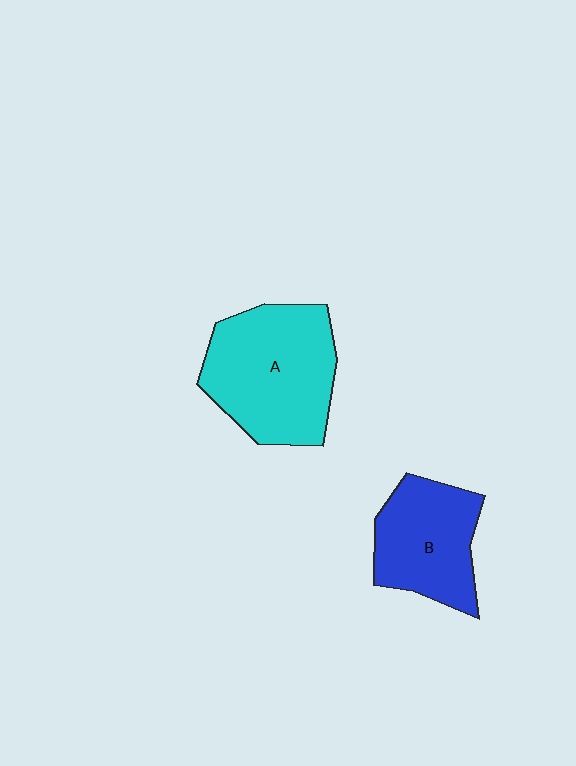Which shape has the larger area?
Shape A (cyan).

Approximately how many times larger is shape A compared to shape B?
Approximately 1.4 times.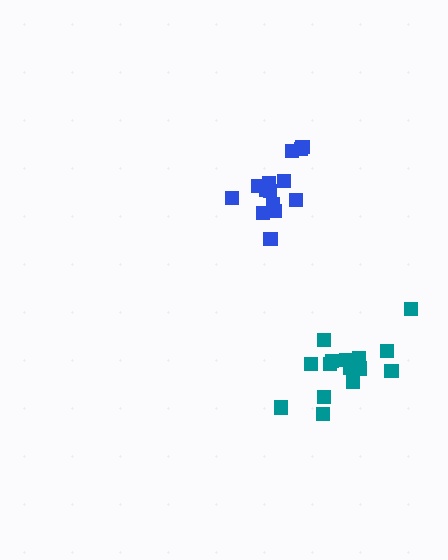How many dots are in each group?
Group 1: 15 dots, Group 2: 15 dots (30 total).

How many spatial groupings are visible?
There are 2 spatial groupings.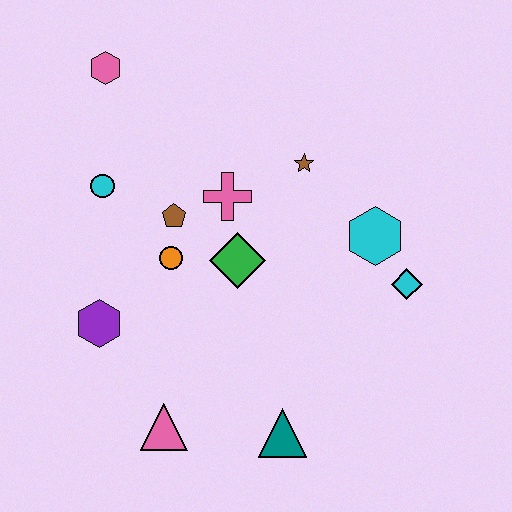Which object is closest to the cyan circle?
The brown pentagon is closest to the cyan circle.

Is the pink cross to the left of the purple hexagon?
No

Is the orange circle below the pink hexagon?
Yes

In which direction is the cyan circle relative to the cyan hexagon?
The cyan circle is to the left of the cyan hexagon.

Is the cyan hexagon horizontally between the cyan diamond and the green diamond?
Yes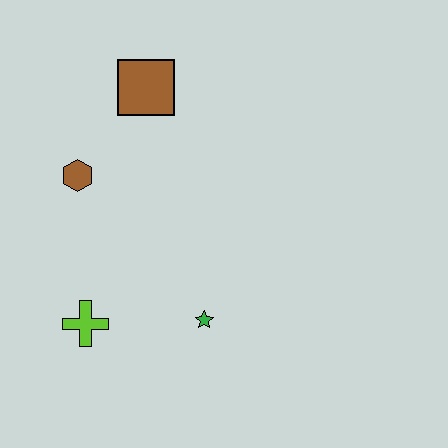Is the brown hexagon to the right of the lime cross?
No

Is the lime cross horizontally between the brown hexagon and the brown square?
Yes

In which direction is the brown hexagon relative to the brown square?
The brown hexagon is below the brown square.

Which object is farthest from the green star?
The brown square is farthest from the green star.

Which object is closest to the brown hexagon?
The brown square is closest to the brown hexagon.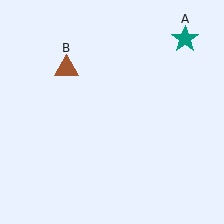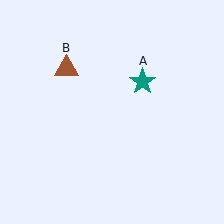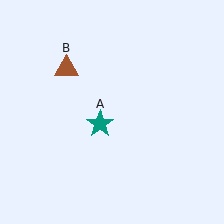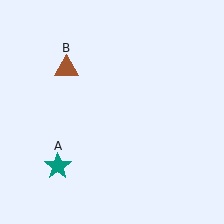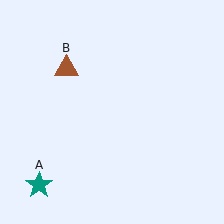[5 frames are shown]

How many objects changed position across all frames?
1 object changed position: teal star (object A).